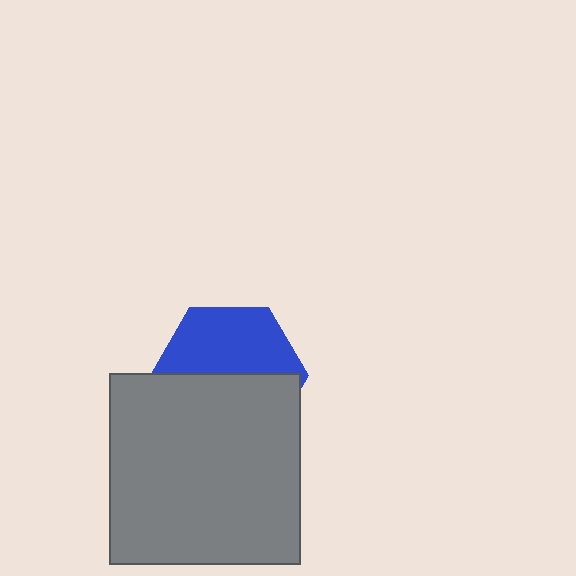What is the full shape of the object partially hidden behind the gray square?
The partially hidden object is a blue hexagon.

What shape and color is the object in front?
The object in front is a gray square.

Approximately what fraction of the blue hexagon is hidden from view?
Roughly 52% of the blue hexagon is hidden behind the gray square.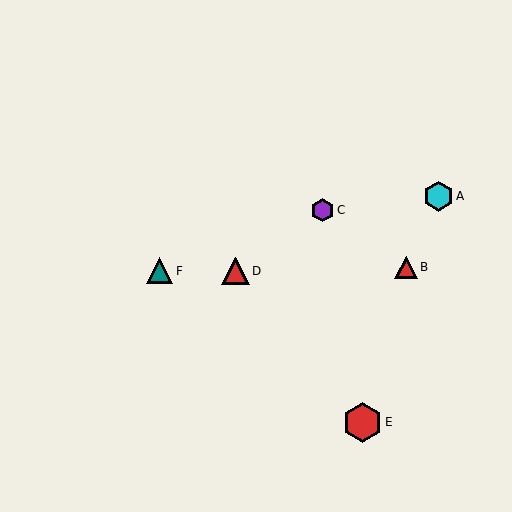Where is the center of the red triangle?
The center of the red triangle is at (236, 271).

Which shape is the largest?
The red hexagon (labeled E) is the largest.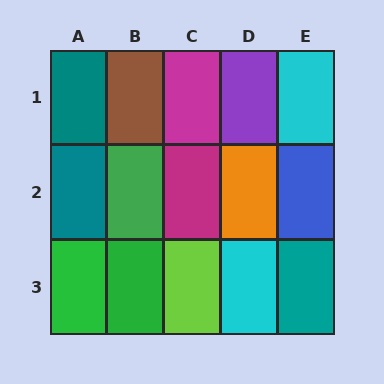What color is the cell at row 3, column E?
Teal.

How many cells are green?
3 cells are green.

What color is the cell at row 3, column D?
Cyan.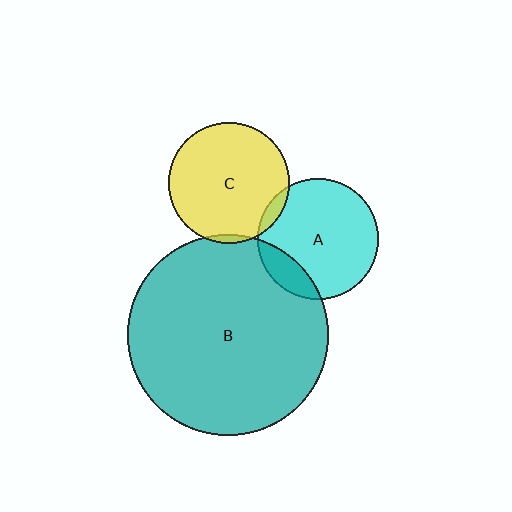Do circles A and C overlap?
Yes.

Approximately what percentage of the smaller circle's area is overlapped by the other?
Approximately 5%.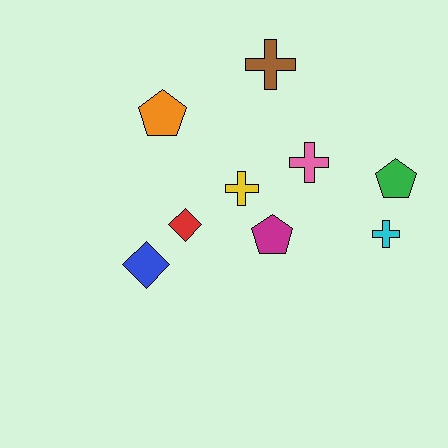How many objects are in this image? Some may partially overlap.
There are 9 objects.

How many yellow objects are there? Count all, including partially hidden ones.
There is 1 yellow object.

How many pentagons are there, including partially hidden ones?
There are 3 pentagons.